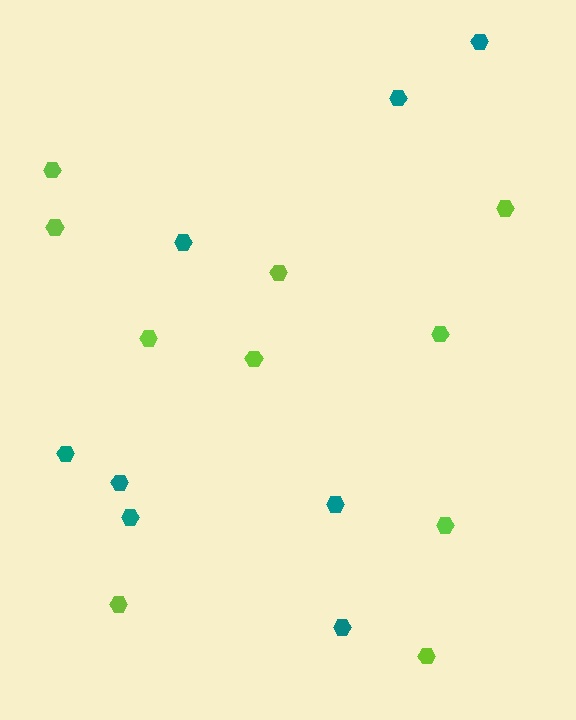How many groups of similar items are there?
There are 2 groups: one group of lime hexagons (10) and one group of teal hexagons (8).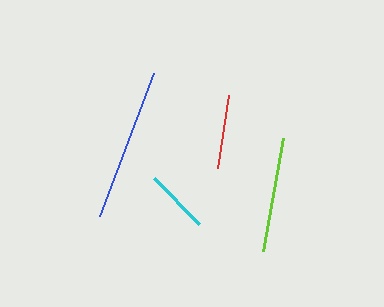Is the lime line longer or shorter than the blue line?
The blue line is longer than the lime line.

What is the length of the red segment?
The red segment is approximately 74 pixels long.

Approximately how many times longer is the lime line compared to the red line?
The lime line is approximately 1.5 times the length of the red line.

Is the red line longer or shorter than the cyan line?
The red line is longer than the cyan line.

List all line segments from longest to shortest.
From longest to shortest: blue, lime, red, cyan.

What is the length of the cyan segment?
The cyan segment is approximately 64 pixels long.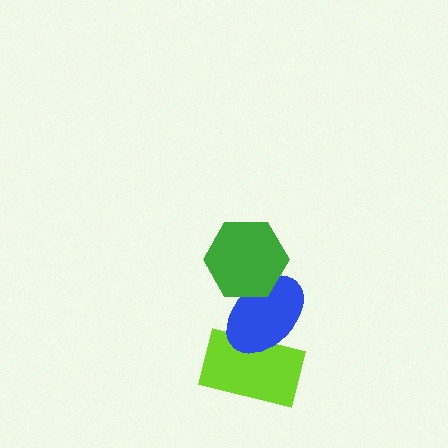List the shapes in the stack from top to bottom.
From top to bottom: the green hexagon, the blue ellipse, the lime rectangle.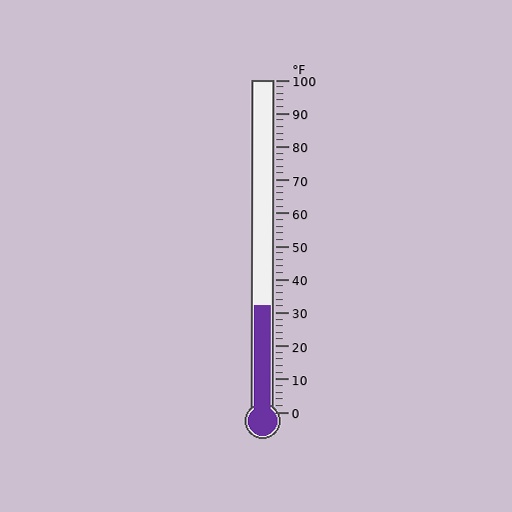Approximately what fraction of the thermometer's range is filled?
The thermometer is filled to approximately 30% of its range.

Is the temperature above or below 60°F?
The temperature is below 60°F.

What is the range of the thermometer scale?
The thermometer scale ranges from 0°F to 100°F.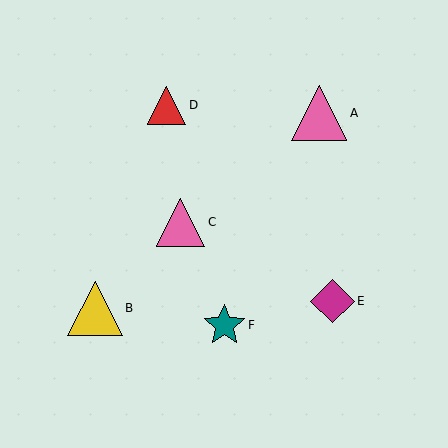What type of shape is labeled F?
Shape F is a teal star.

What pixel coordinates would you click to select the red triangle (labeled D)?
Click at (167, 105) to select the red triangle D.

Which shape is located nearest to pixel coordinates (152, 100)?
The red triangle (labeled D) at (167, 105) is nearest to that location.